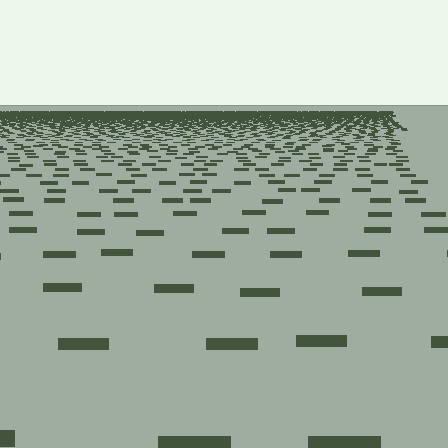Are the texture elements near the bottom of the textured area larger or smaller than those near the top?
Larger. Near the bottom, elements are closer to the viewer and appear at a bigger on-screen size.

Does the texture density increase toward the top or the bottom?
Density increases toward the top.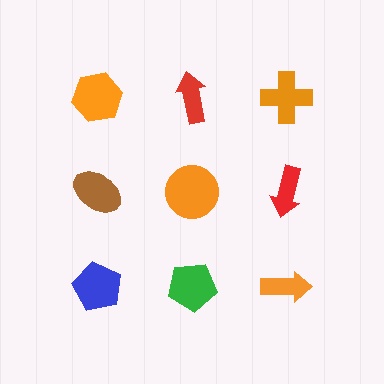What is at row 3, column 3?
An orange arrow.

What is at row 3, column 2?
A green pentagon.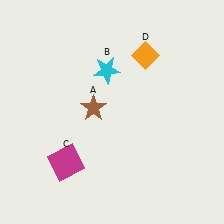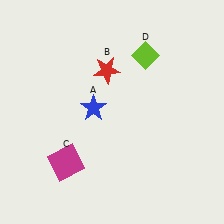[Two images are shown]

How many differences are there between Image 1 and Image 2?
There are 3 differences between the two images.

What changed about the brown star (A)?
In Image 1, A is brown. In Image 2, it changed to blue.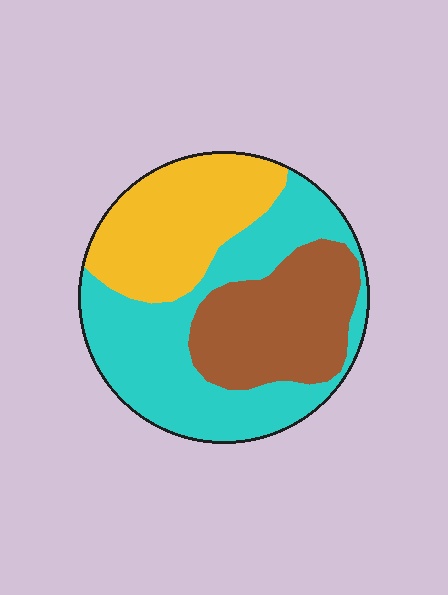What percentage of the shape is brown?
Brown takes up between a quarter and a half of the shape.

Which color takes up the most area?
Cyan, at roughly 45%.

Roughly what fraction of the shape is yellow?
Yellow covers about 30% of the shape.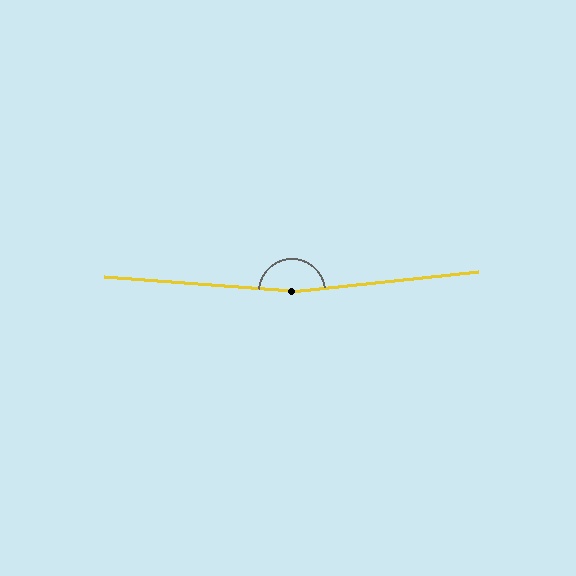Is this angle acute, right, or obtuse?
It is obtuse.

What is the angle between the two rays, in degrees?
Approximately 169 degrees.